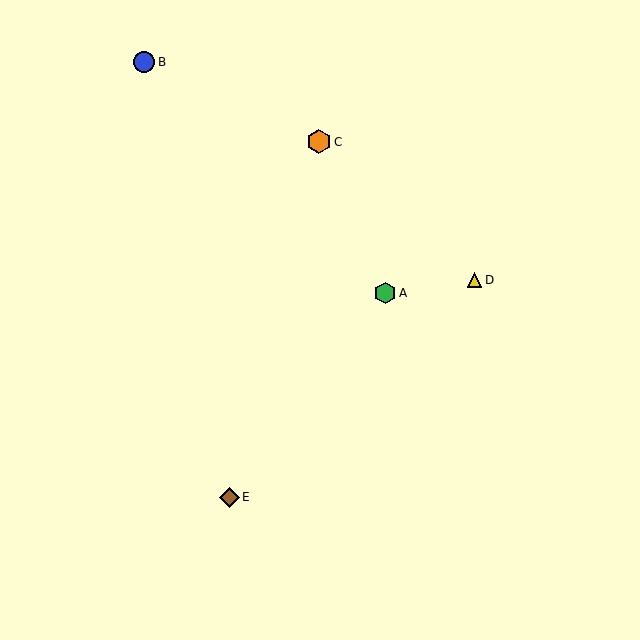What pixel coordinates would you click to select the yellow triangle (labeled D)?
Click at (474, 280) to select the yellow triangle D.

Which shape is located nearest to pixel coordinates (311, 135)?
The orange hexagon (labeled C) at (319, 142) is nearest to that location.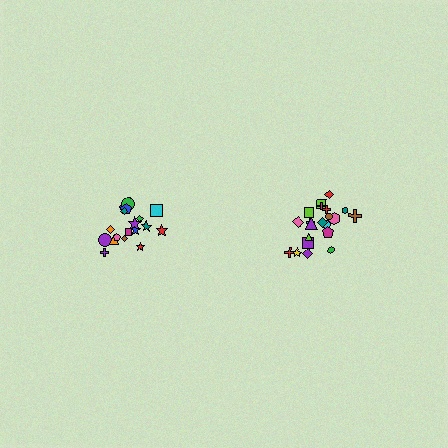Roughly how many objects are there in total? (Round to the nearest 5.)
Roughly 40 objects in total.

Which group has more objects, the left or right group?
The right group.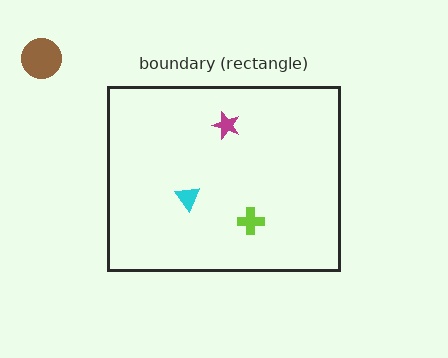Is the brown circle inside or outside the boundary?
Outside.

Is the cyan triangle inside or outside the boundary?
Inside.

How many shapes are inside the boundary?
3 inside, 1 outside.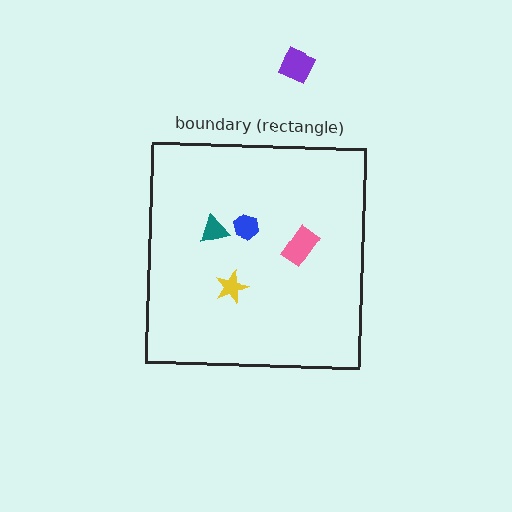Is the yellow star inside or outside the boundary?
Inside.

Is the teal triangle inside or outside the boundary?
Inside.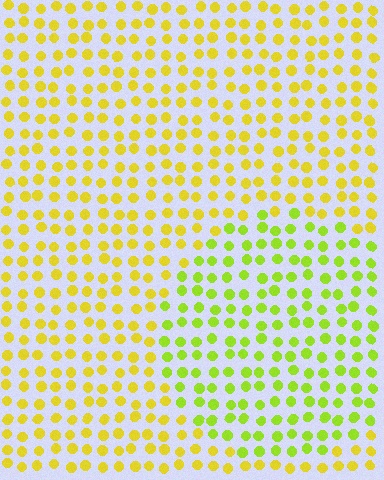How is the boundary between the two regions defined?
The boundary is defined purely by a slight shift in hue (about 30 degrees). Spacing, size, and orientation are identical on both sides.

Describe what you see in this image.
The image is filled with small yellow elements in a uniform arrangement. A circle-shaped region is visible where the elements are tinted to a slightly different hue, forming a subtle color boundary.